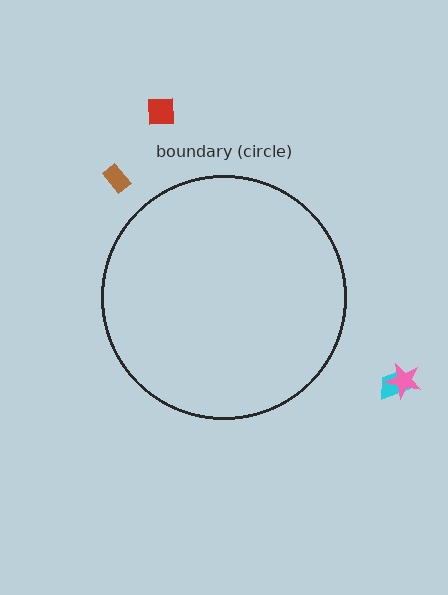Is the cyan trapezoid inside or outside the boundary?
Outside.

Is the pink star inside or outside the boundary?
Outside.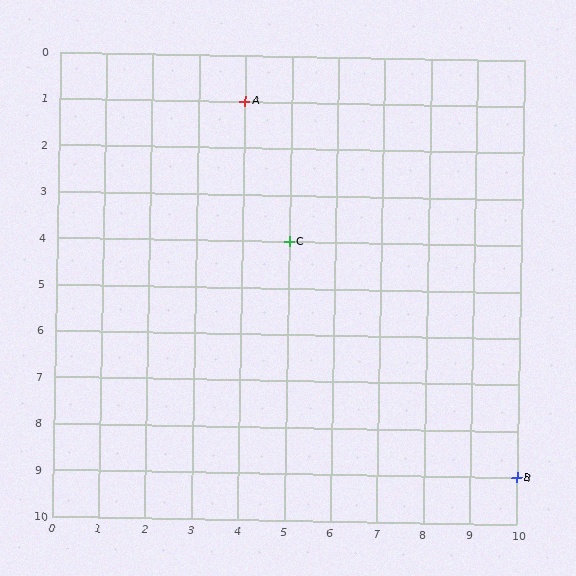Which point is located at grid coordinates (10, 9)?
Point B is at (10, 9).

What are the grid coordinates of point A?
Point A is at grid coordinates (4, 1).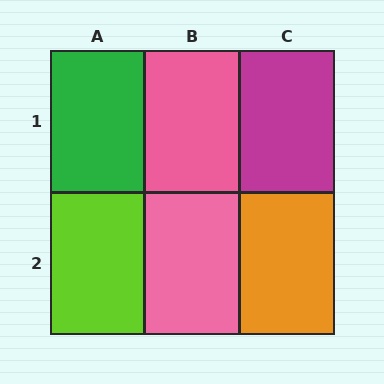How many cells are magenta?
1 cell is magenta.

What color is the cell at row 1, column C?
Magenta.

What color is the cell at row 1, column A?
Green.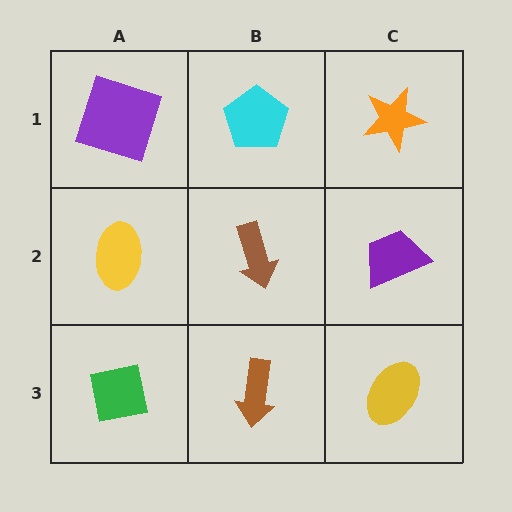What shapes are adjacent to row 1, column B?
A brown arrow (row 2, column B), a purple square (row 1, column A), an orange star (row 1, column C).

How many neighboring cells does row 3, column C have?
2.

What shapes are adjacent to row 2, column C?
An orange star (row 1, column C), a yellow ellipse (row 3, column C), a brown arrow (row 2, column B).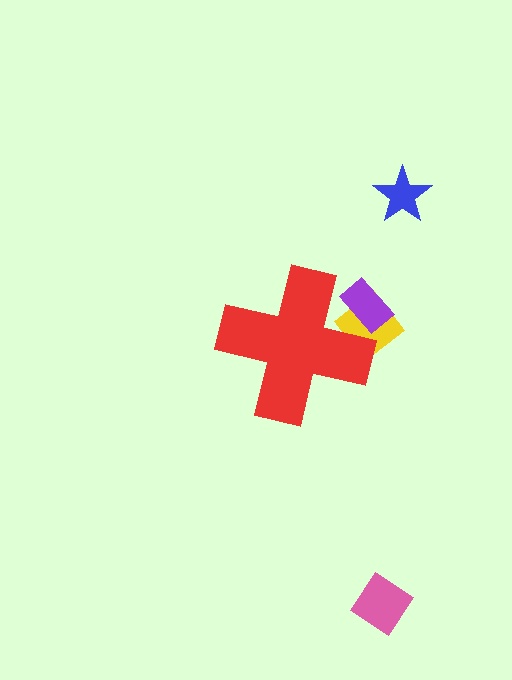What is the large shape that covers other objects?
A red cross.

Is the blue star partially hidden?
No, the blue star is fully visible.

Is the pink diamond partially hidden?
No, the pink diamond is fully visible.